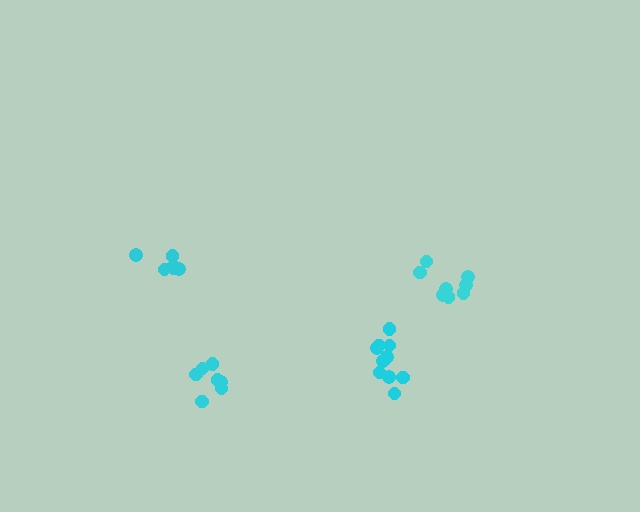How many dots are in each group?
Group 1: 8 dots, Group 2: 11 dots, Group 3: 7 dots, Group 4: 6 dots (32 total).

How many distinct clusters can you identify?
There are 4 distinct clusters.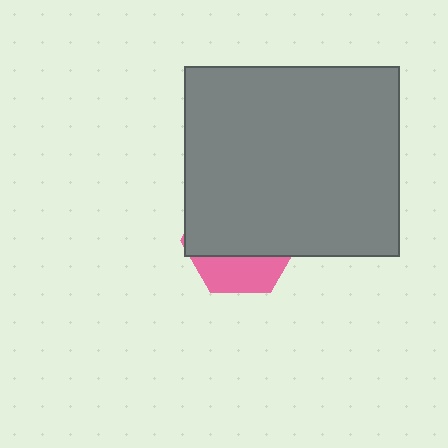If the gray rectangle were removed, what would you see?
You would see the complete pink hexagon.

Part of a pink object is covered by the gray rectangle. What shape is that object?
It is a hexagon.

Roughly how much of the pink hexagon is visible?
A small part of it is visible (roughly 31%).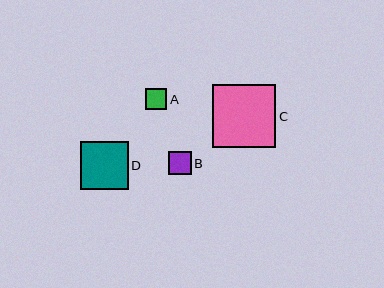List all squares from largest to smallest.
From largest to smallest: C, D, B, A.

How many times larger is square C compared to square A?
Square C is approximately 3.0 times the size of square A.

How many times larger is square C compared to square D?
Square C is approximately 1.3 times the size of square D.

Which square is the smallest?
Square A is the smallest with a size of approximately 21 pixels.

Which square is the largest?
Square C is the largest with a size of approximately 63 pixels.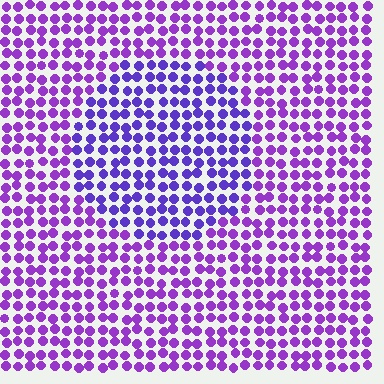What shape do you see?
I see a circle.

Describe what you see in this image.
The image is filled with small purple elements in a uniform arrangement. A circle-shaped region is visible where the elements are tinted to a slightly different hue, forming a subtle color boundary.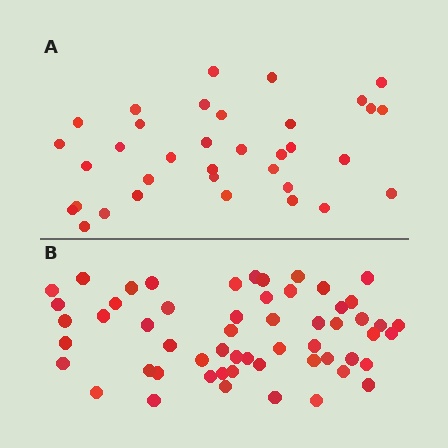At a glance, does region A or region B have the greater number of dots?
Region B (the bottom region) has more dots.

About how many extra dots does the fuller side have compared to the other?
Region B has approximately 20 more dots than region A.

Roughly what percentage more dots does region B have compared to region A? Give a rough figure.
About 60% more.